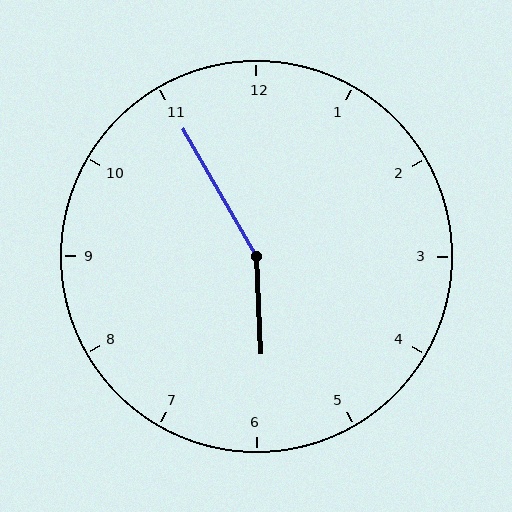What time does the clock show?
5:55.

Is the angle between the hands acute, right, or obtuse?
It is obtuse.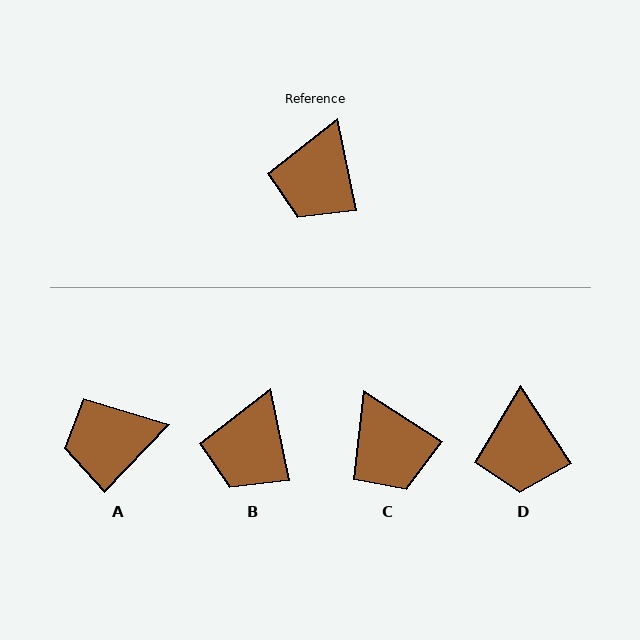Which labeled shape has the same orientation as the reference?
B.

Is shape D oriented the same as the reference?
No, it is off by about 21 degrees.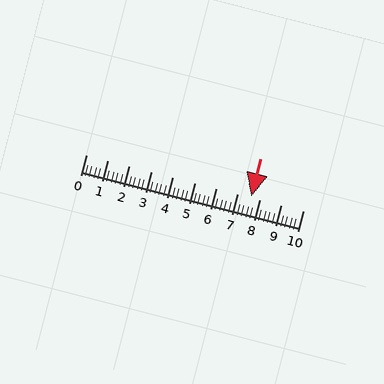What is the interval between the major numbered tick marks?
The major tick marks are spaced 1 units apart.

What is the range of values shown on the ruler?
The ruler shows values from 0 to 10.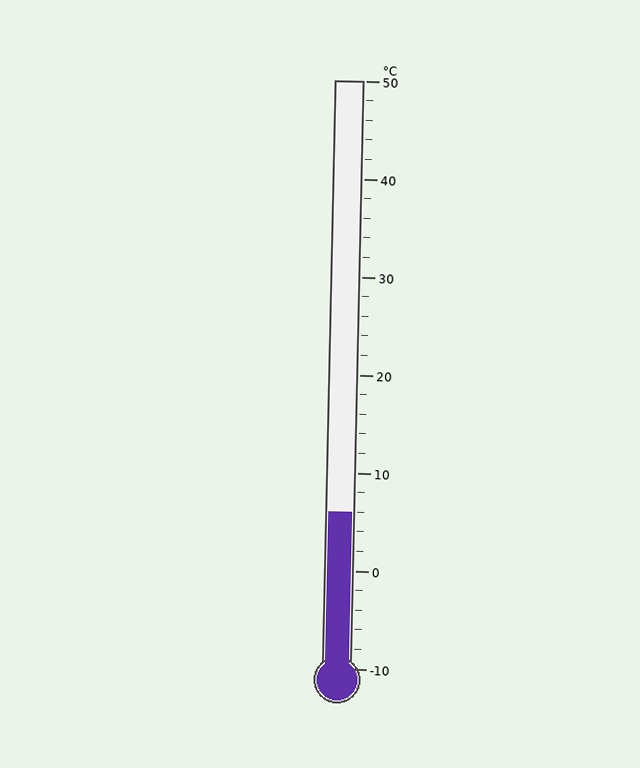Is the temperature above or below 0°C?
The temperature is above 0°C.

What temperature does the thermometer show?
The thermometer shows approximately 6°C.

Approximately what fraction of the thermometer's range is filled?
The thermometer is filled to approximately 25% of its range.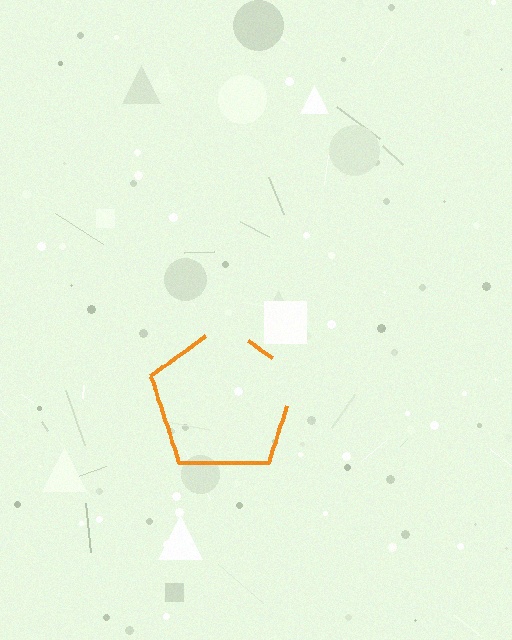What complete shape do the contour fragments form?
The contour fragments form a pentagon.